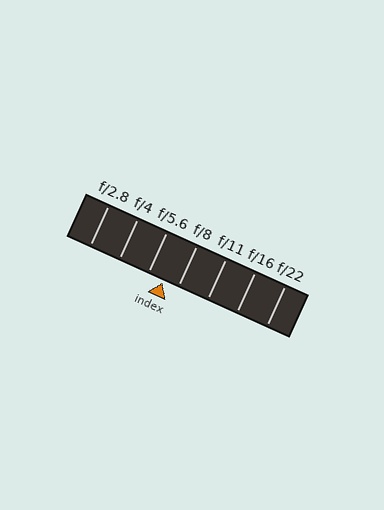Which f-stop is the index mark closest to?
The index mark is closest to f/8.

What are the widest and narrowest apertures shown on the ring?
The widest aperture shown is f/2.8 and the narrowest is f/22.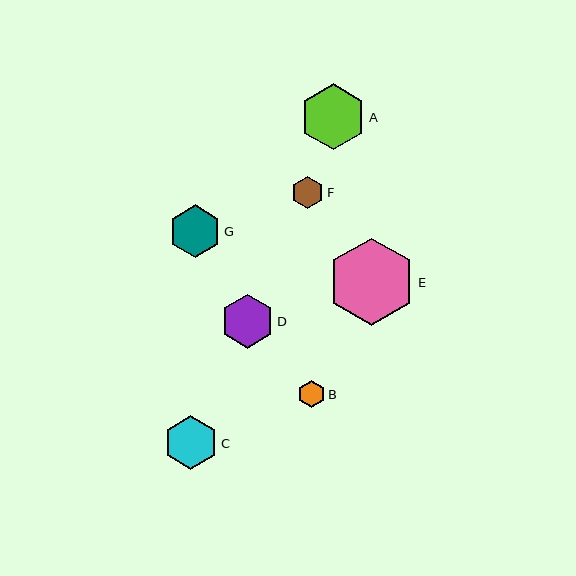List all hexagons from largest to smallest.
From largest to smallest: E, A, D, C, G, F, B.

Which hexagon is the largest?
Hexagon E is the largest with a size of approximately 87 pixels.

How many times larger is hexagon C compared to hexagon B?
Hexagon C is approximately 2.0 times the size of hexagon B.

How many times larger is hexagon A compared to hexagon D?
Hexagon A is approximately 1.2 times the size of hexagon D.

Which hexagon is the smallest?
Hexagon B is the smallest with a size of approximately 27 pixels.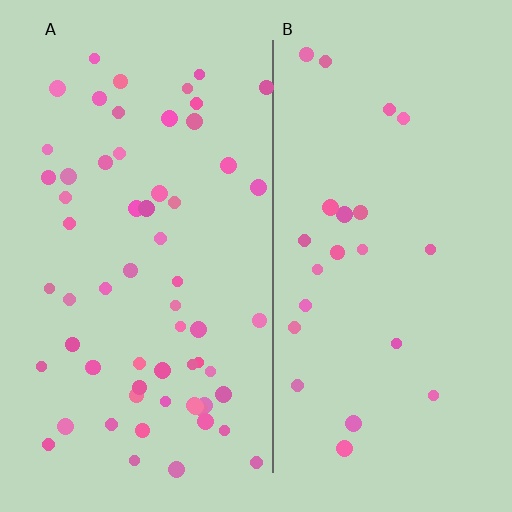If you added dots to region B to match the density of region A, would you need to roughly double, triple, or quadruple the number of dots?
Approximately triple.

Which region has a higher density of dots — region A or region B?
A (the left).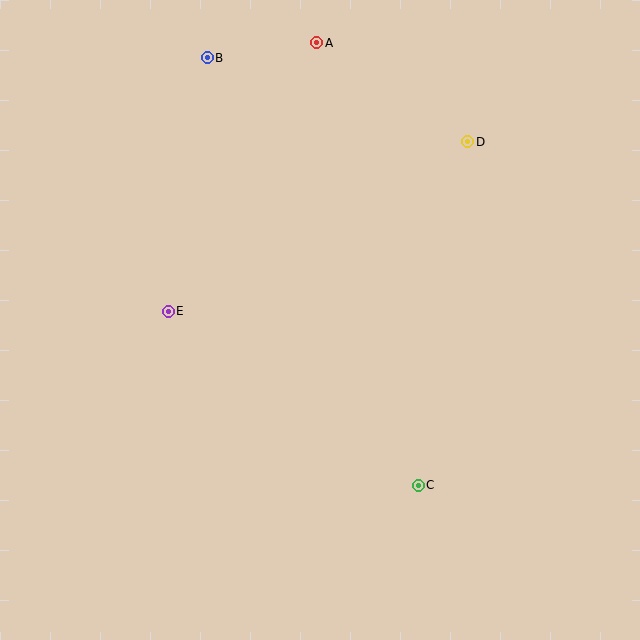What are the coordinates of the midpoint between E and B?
The midpoint between E and B is at (188, 185).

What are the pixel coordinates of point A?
Point A is at (317, 43).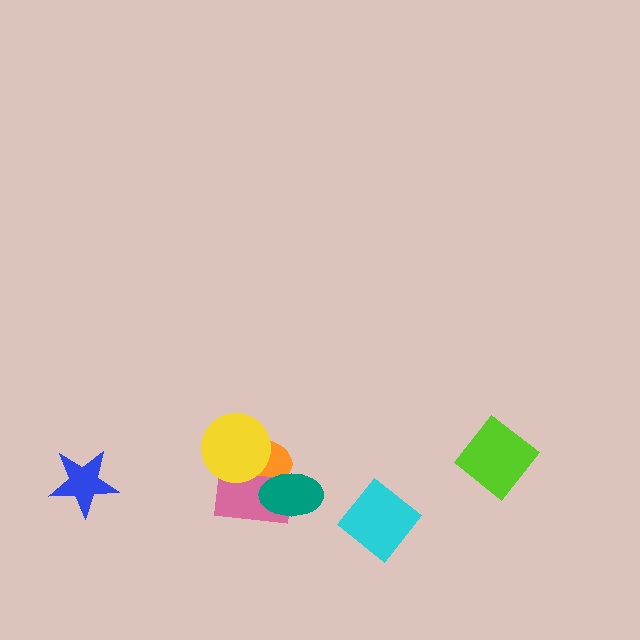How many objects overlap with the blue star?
0 objects overlap with the blue star.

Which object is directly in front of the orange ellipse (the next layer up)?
The pink rectangle is directly in front of the orange ellipse.